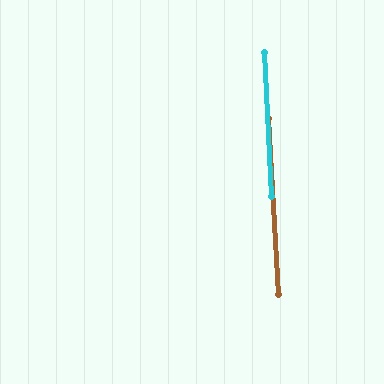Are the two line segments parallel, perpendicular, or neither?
Parallel — their directions differ by only 0.6°.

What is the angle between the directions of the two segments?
Approximately 1 degree.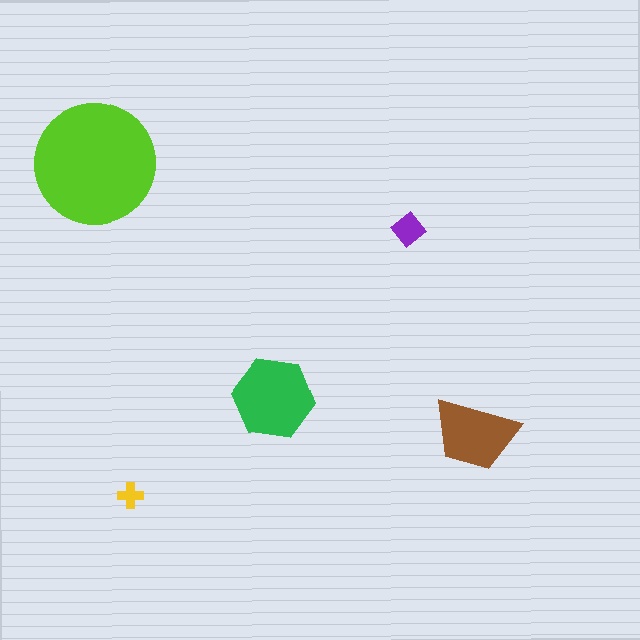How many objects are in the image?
There are 5 objects in the image.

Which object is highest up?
The lime circle is topmost.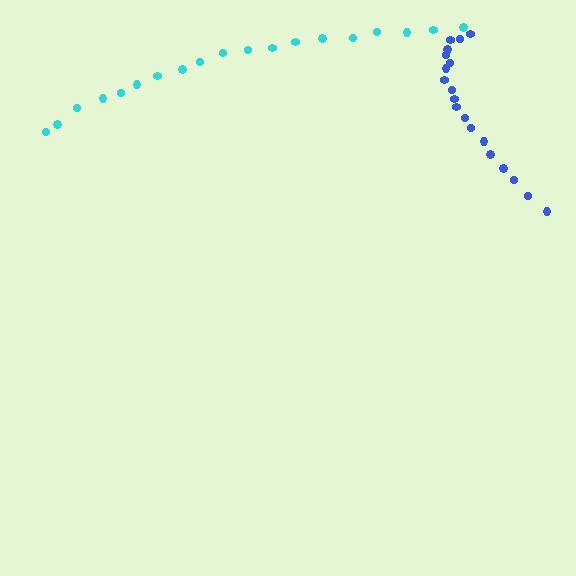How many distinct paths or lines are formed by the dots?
There are 2 distinct paths.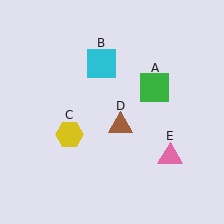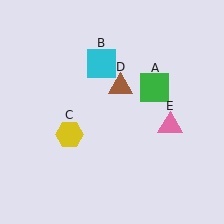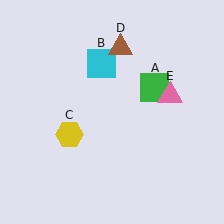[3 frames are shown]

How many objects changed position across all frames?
2 objects changed position: brown triangle (object D), pink triangle (object E).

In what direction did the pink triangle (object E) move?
The pink triangle (object E) moved up.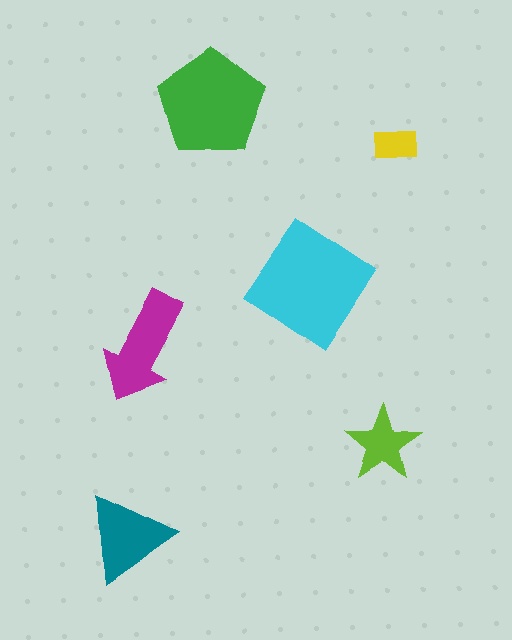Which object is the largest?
The cyan diamond.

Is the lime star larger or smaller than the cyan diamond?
Smaller.